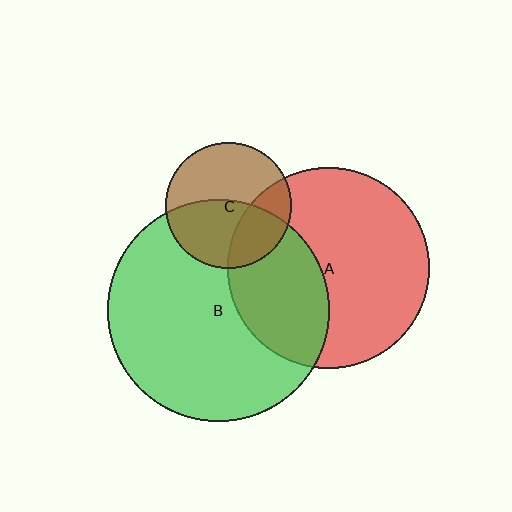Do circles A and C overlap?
Yes.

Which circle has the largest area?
Circle B (green).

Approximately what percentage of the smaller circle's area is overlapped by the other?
Approximately 30%.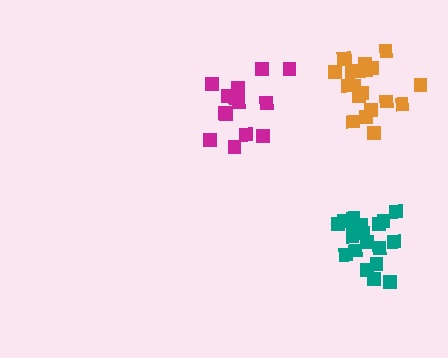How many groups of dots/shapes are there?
There are 3 groups.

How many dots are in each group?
Group 1: 20 dots, Group 2: 15 dots, Group 3: 20 dots (55 total).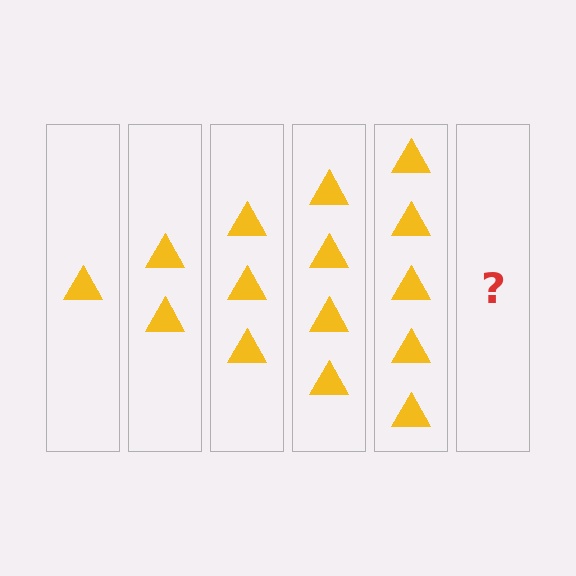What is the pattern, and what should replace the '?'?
The pattern is that each step adds one more triangle. The '?' should be 6 triangles.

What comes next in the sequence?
The next element should be 6 triangles.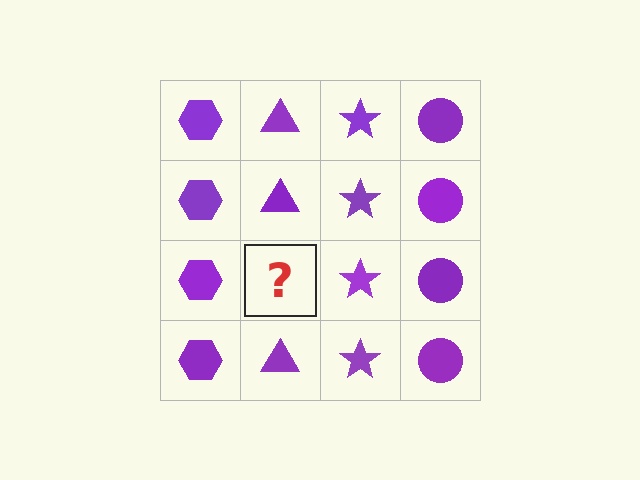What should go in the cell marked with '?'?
The missing cell should contain a purple triangle.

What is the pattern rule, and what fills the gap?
The rule is that each column has a consistent shape. The gap should be filled with a purple triangle.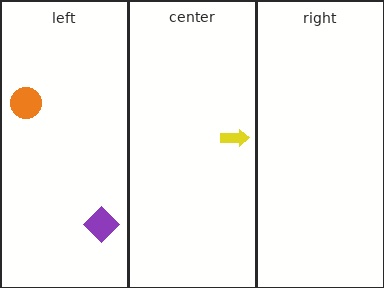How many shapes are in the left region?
2.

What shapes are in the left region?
The orange circle, the purple diamond.